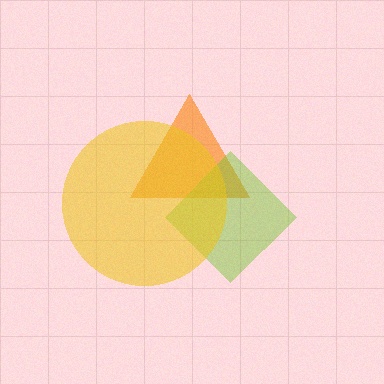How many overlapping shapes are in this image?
There are 3 overlapping shapes in the image.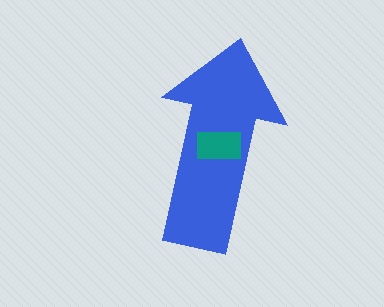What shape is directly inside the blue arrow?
The teal rectangle.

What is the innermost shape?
The teal rectangle.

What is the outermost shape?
The blue arrow.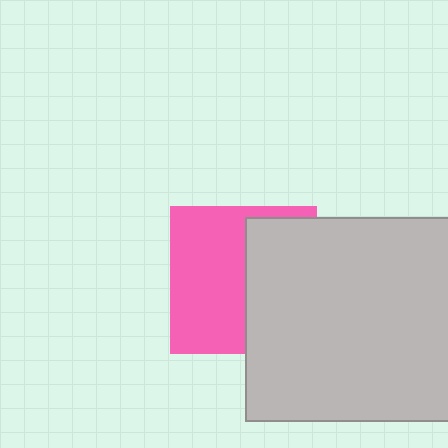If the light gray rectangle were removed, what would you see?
You would see the complete pink square.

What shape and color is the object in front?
The object in front is a light gray rectangle.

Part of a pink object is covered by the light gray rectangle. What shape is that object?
It is a square.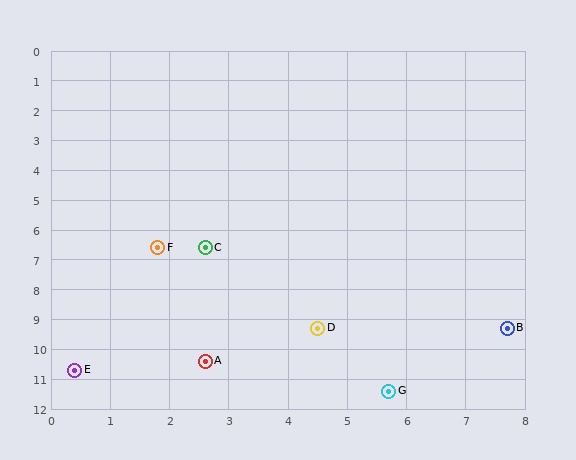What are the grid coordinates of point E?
Point E is at approximately (0.4, 10.7).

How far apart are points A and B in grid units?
Points A and B are about 5.2 grid units apart.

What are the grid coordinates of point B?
Point B is at approximately (7.7, 9.3).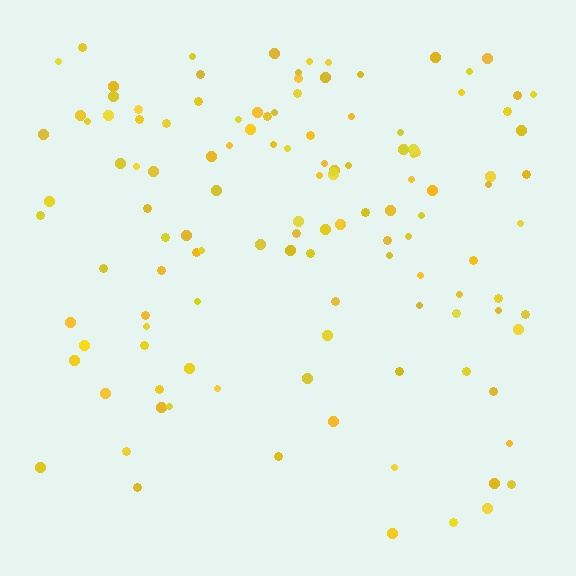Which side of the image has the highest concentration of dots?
The top.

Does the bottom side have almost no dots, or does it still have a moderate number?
Still a moderate number, just noticeably fewer than the top.